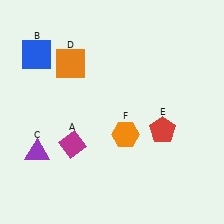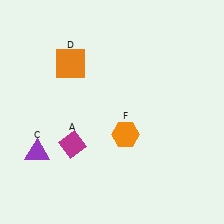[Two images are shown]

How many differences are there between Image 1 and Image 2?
There are 2 differences between the two images.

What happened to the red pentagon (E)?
The red pentagon (E) was removed in Image 2. It was in the bottom-right area of Image 1.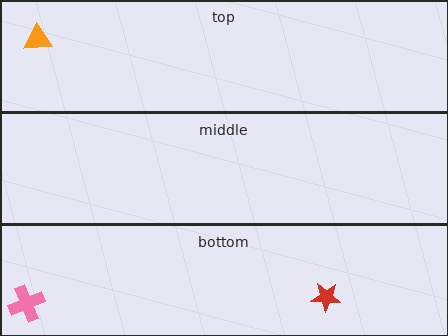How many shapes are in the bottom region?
2.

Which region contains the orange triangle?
The top region.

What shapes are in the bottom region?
The red star, the pink cross.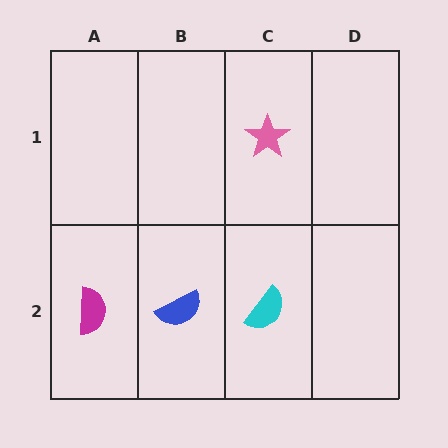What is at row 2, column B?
A blue semicircle.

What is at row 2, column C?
A cyan semicircle.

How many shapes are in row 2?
3 shapes.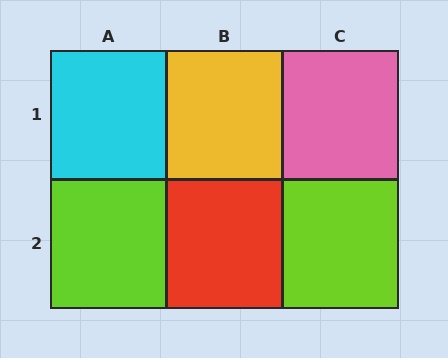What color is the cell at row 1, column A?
Cyan.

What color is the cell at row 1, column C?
Pink.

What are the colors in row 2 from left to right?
Lime, red, lime.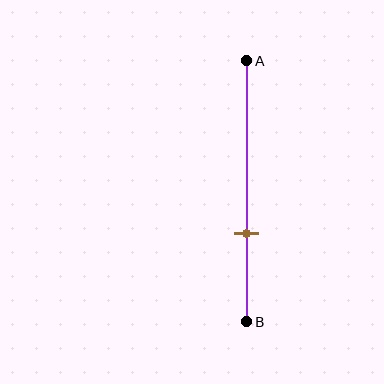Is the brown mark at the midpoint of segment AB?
No, the mark is at about 65% from A, not at the 50% midpoint.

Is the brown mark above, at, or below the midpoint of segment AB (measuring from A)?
The brown mark is below the midpoint of segment AB.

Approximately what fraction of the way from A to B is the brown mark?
The brown mark is approximately 65% of the way from A to B.